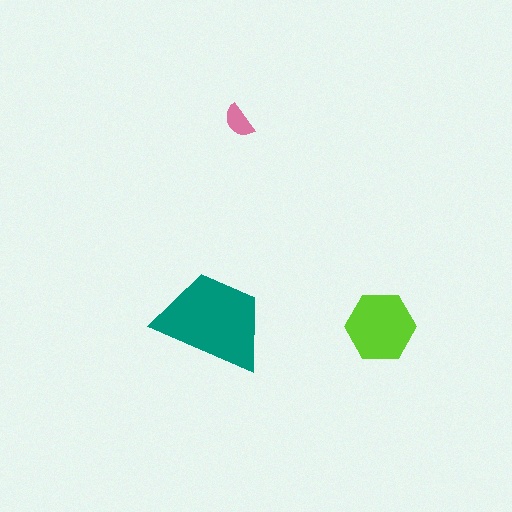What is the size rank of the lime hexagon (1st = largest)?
2nd.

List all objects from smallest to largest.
The pink semicircle, the lime hexagon, the teal trapezoid.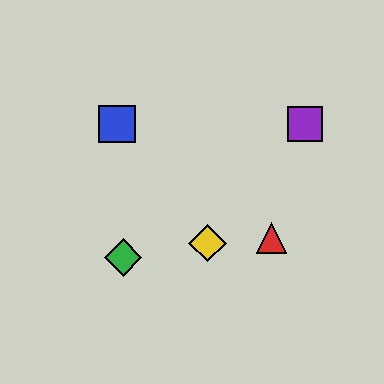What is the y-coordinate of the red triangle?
The red triangle is at y≈238.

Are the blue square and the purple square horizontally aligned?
Yes, both are at y≈124.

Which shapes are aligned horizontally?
The blue square, the purple square are aligned horizontally.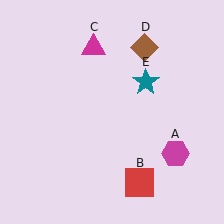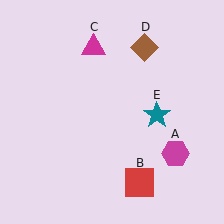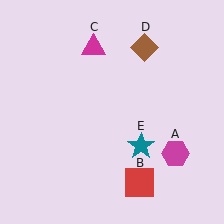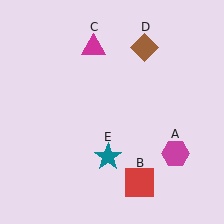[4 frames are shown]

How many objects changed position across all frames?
1 object changed position: teal star (object E).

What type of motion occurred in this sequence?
The teal star (object E) rotated clockwise around the center of the scene.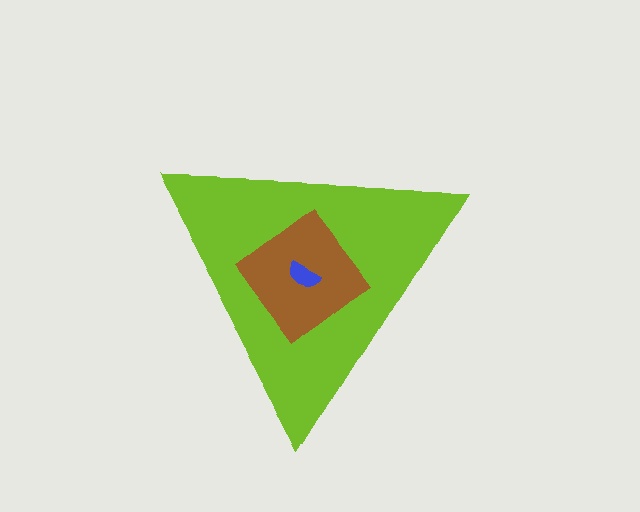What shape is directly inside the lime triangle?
The brown diamond.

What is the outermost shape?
The lime triangle.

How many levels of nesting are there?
3.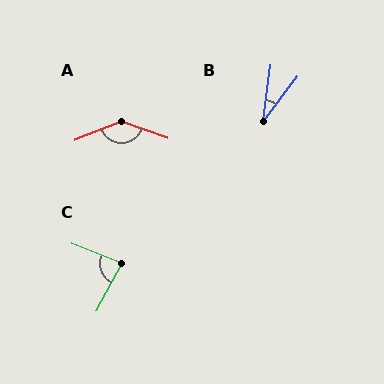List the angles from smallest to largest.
B (30°), C (83°), A (139°).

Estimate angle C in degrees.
Approximately 83 degrees.